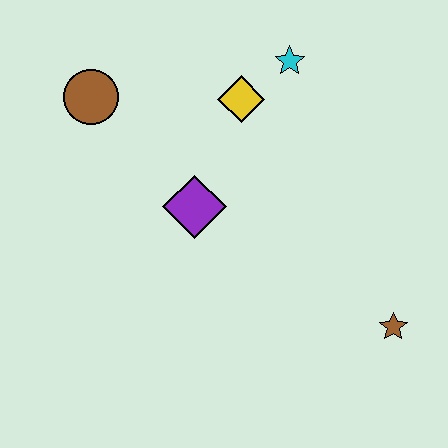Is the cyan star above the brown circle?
Yes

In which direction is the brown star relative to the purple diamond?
The brown star is to the right of the purple diamond.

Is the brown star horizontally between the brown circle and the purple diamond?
No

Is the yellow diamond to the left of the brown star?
Yes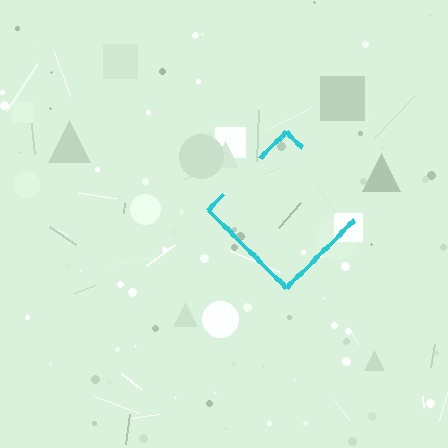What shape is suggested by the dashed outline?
The dashed outline suggests a diamond.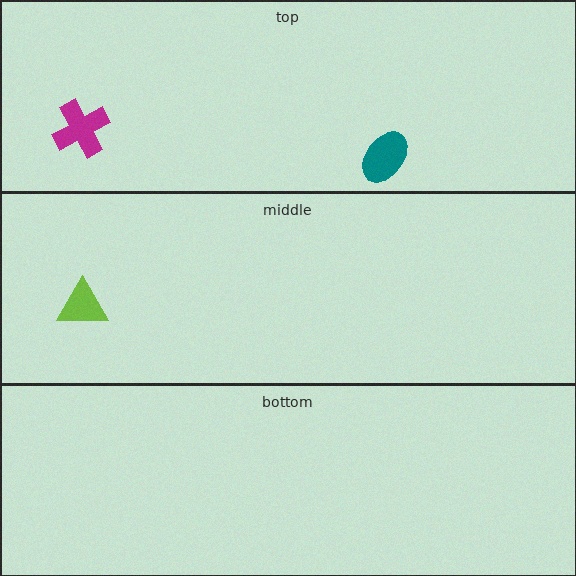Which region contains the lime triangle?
The middle region.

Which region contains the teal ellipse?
The top region.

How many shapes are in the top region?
2.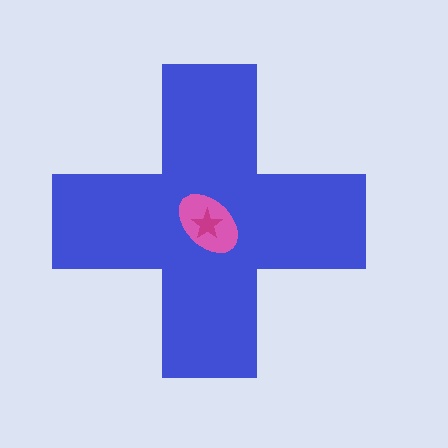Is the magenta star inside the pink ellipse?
Yes.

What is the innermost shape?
The magenta star.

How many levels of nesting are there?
3.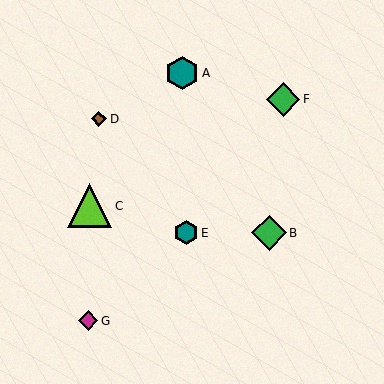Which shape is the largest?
The lime triangle (labeled C) is the largest.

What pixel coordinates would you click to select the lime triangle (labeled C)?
Click at (90, 206) to select the lime triangle C.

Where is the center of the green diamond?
The center of the green diamond is at (283, 99).